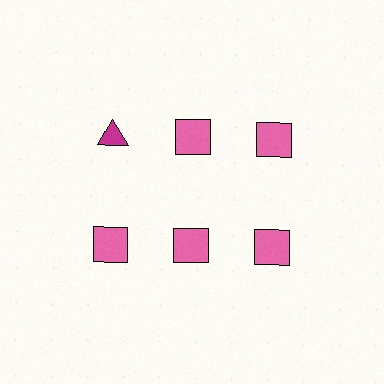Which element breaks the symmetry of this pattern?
The magenta triangle in the top row, leftmost column breaks the symmetry. All other shapes are pink squares.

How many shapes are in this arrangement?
There are 6 shapes arranged in a grid pattern.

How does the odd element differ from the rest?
It differs in both color (magenta instead of pink) and shape (triangle instead of square).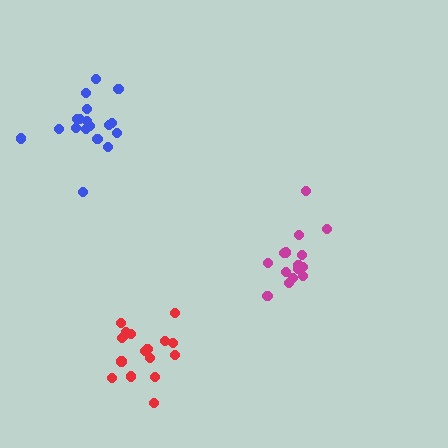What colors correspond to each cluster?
The clusters are colored: magenta, red, blue.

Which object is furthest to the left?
The blue cluster is leftmost.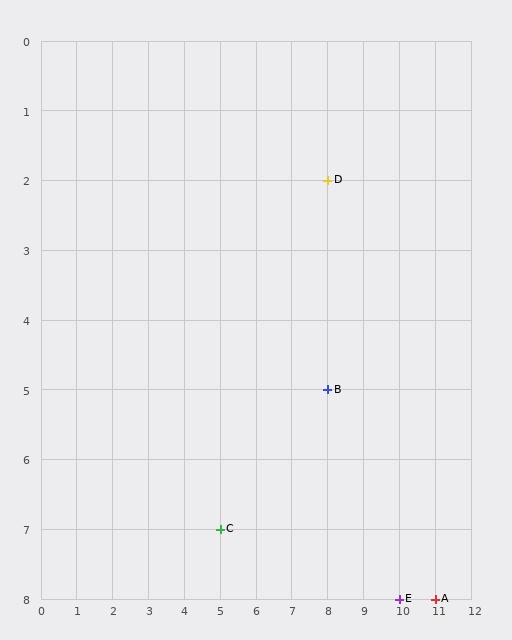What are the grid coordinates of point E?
Point E is at grid coordinates (10, 8).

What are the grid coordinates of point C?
Point C is at grid coordinates (5, 7).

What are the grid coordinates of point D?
Point D is at grid coordinates (8, 2).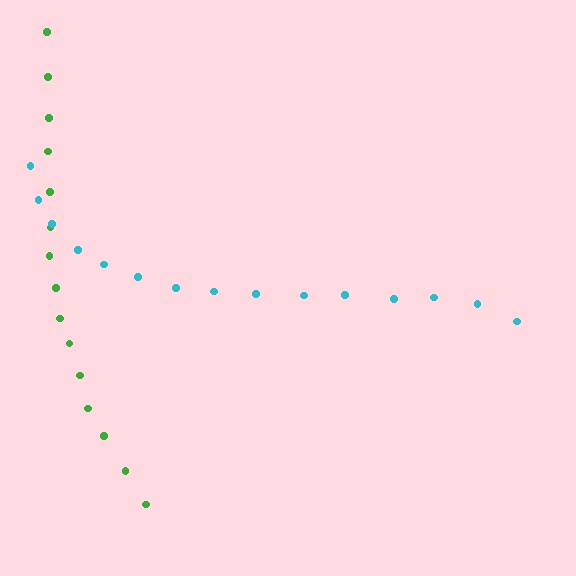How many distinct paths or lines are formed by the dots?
There are 2 distinct paths.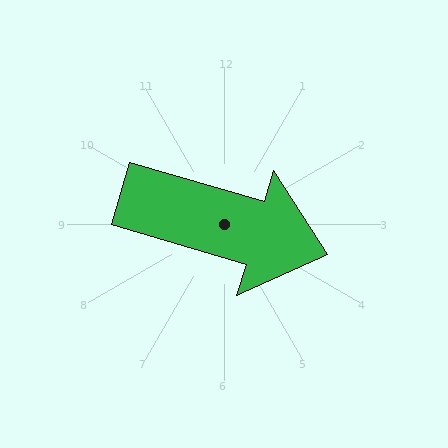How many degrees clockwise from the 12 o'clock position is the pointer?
Approximately 106 degrees.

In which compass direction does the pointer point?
East.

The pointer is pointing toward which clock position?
Roughly 4 o'clock.